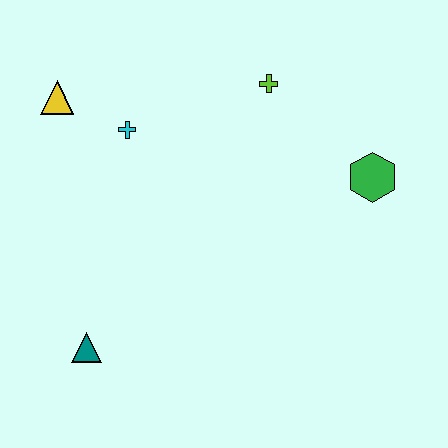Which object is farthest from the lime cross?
The teal triangle is farthest from the lime cross.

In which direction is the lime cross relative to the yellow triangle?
The lime cross is to the right of the yellow triangle.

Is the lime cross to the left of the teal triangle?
No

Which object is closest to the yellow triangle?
The cyan cross is closest to the yellow triangle.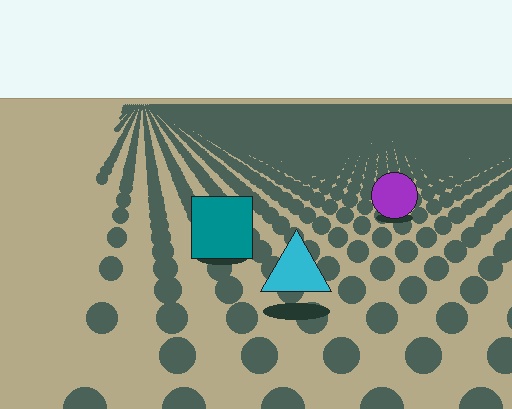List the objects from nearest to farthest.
From nearest to farthest: the cyan triangle, the teal square, the purple circle.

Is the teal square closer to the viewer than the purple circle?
Yes. The teal square is closer — you can tell from the texture gradient: the ground texture is coarser near it.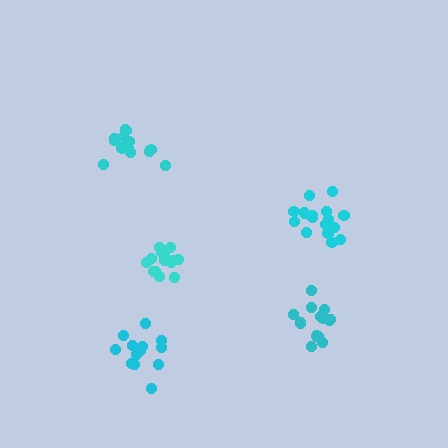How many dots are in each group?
Group 1: 15 dots, Group 2: 14 dots, Group 3: 17 dots, Group 4: 13 dots, Group 5: 15 dots (74 total).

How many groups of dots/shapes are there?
There are 5 groups.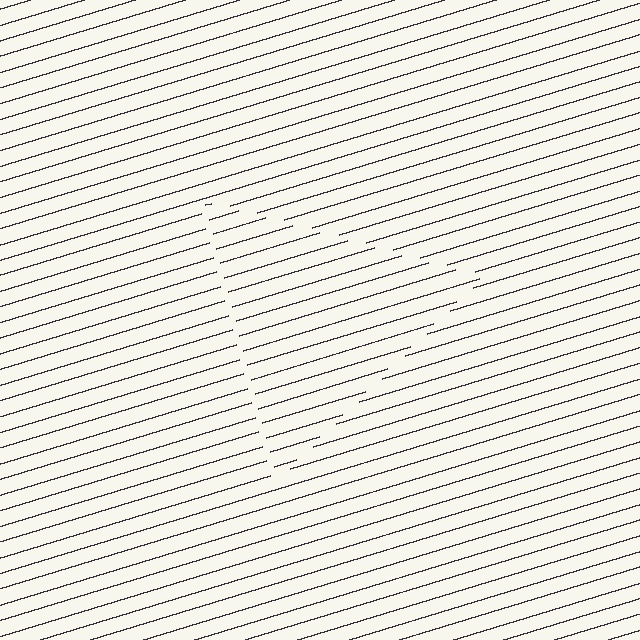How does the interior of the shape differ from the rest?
The interior of the shape contains the same grating, shifted by half a period — the contour is defined by the phase discontinuity where line-ends from the inner and outer gratings abut.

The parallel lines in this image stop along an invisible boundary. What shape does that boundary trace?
An illusory triangle. The interior of the shape contains the same grating, shifted by half a period — the contour is defined by the phase discontinuity where line-ends from the inner and outer gratings abut.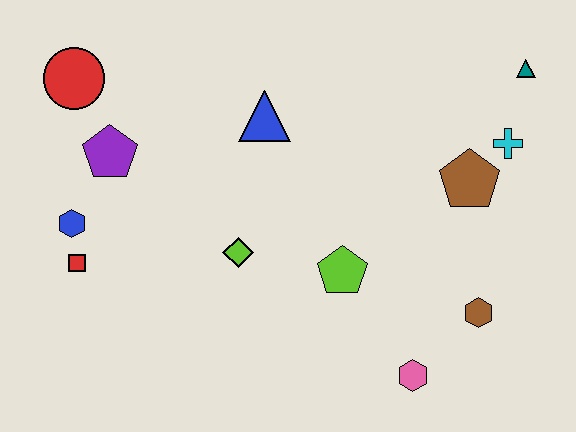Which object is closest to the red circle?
The purple pentagon is closest to the red circle.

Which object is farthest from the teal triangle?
The red square is farthest from the teal triangle.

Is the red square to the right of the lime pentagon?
No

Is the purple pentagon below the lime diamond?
No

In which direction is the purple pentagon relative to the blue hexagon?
The purple pentagon is above the blue hexagon.